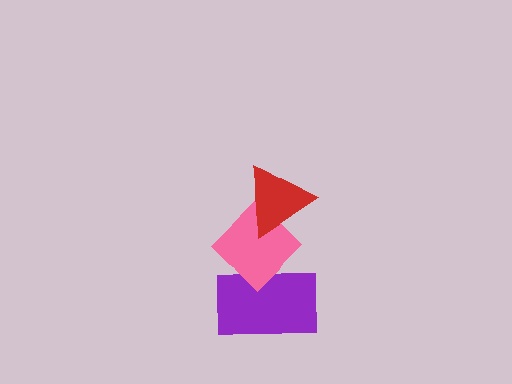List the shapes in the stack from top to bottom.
From top to bottom: the red triangle, the pink diamond, the purple rectangle.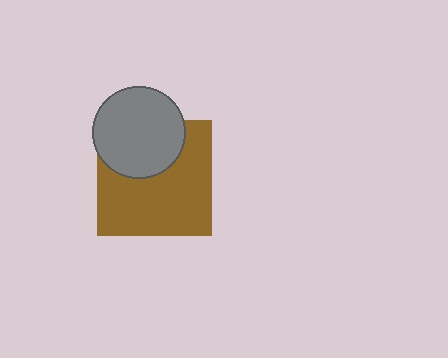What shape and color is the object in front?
The object in front is a gray circle.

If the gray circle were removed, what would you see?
You would see the complete brown square.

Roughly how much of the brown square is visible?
Most of it is visible (roughly 66%).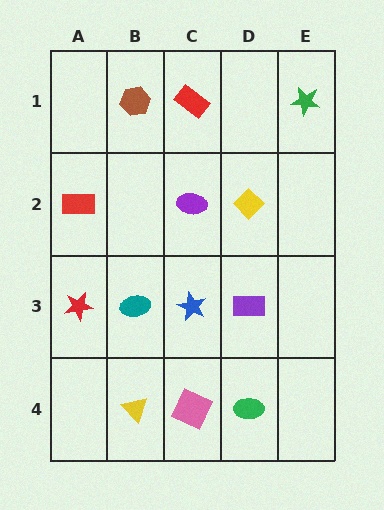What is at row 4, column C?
A pink square.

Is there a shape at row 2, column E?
No, that cell is empty.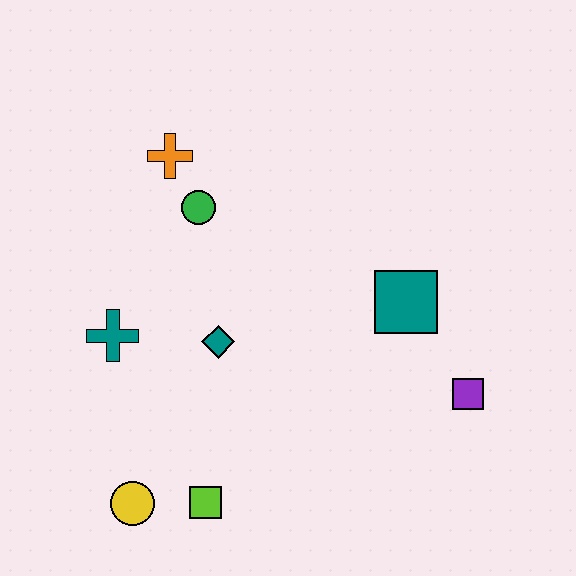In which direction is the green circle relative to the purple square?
The green circle is to the left of the purple square.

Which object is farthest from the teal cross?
The purple square is farthest from the teal cross.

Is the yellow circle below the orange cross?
Yes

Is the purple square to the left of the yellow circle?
No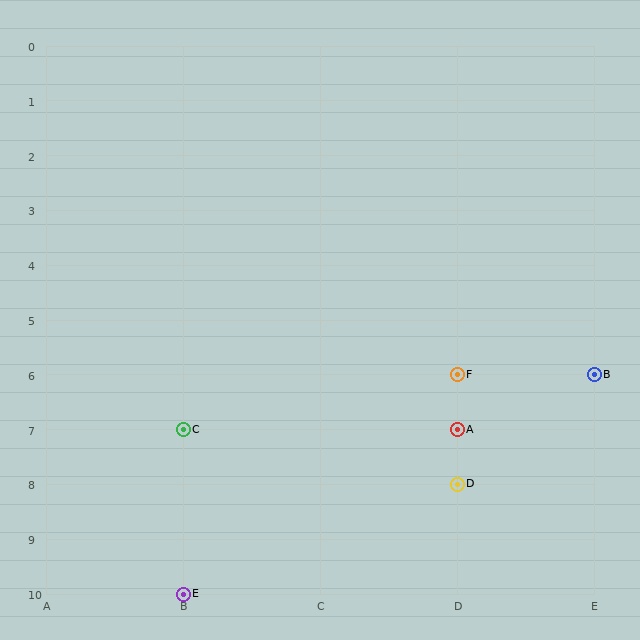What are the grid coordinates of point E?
Point E is at grid coordinates (B, 10).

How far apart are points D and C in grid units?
Points D and C are 2 columns and 1 row apart (about 2.2 grid units diagonally).